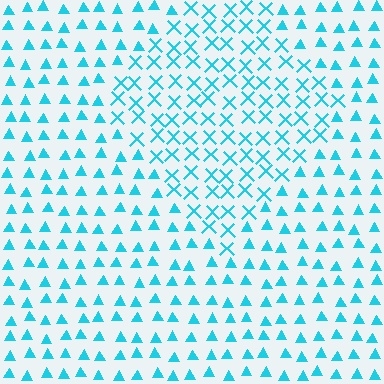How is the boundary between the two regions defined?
The boundary is defined by a change in element shape: X marks inside vs. triangles outside. All elements share the same color and spacing.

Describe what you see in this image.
The image is filled with small cyan elements arranged in a uniform grid. A diamond-shaped region contains X marks, while the surrounding area contains triangles. The boundary is defined purely by the change in element shape.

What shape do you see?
I see a diamond.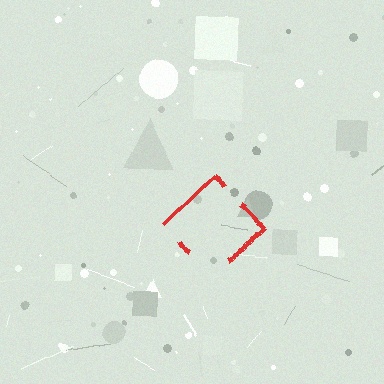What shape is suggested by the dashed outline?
The dashed outline suggests a diamond.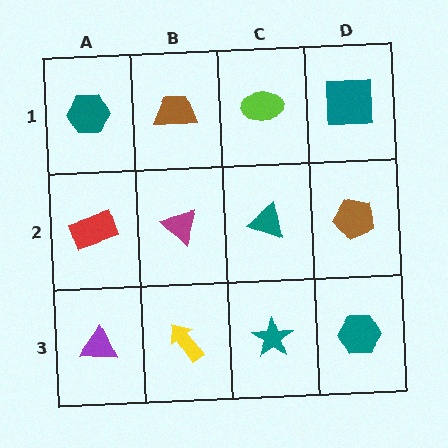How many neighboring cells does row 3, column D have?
2.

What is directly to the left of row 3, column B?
A purple triangle.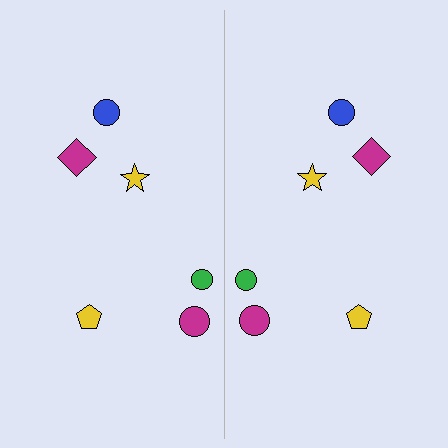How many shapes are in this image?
There are 12 shapes in this image.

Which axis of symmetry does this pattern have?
The pattern has a vertical axis of symmetry running through the center of the image.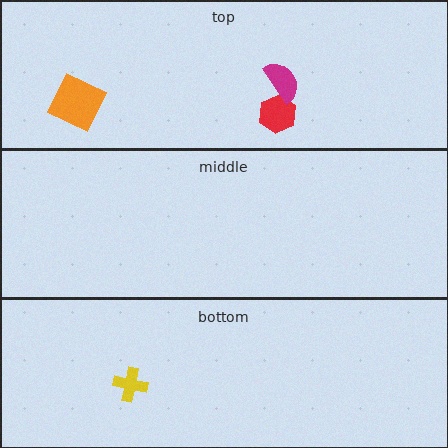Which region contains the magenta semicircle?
The top region.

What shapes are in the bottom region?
The yellow cross.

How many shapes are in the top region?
3.